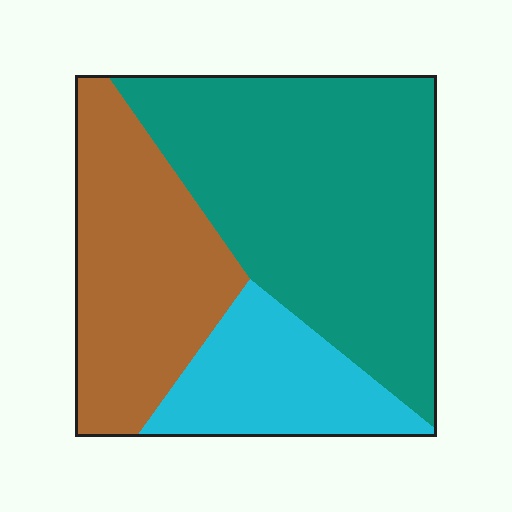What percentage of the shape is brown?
Brown covers around 30% of the shape.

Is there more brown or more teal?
Teal.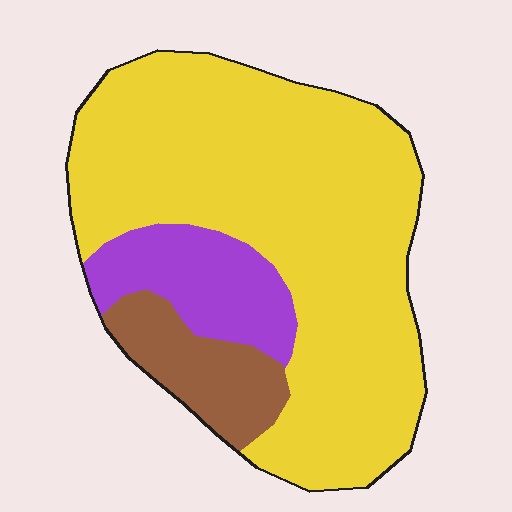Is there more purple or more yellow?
Yellow.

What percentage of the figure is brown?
Brown covers about 10% of the figure.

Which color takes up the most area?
Yellow, at roughly 75%.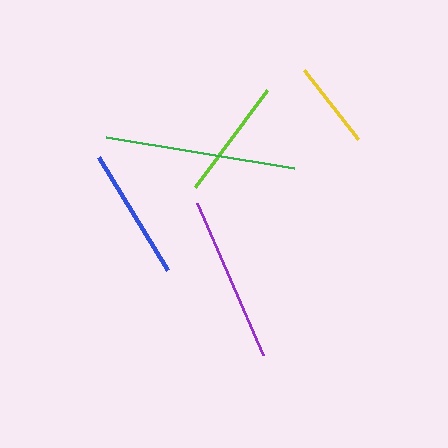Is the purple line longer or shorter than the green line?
The green line is longer than the purple line.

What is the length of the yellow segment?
The yellow segment is approximately 88 pixels long.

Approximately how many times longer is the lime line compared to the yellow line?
The lime line is approximately 1.4 times the length of the yellow line.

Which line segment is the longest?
The green line is the longest at approximately 191 pixels.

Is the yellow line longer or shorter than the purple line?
The purple line is longer than the yellow line.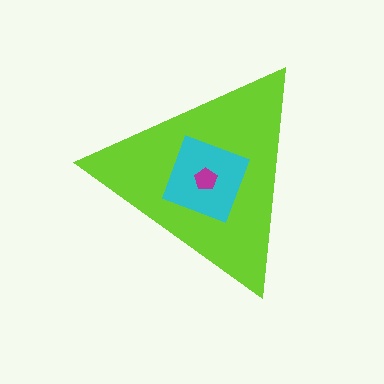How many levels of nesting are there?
3.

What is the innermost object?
The magenta pentagon.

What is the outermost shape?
The lime triangle.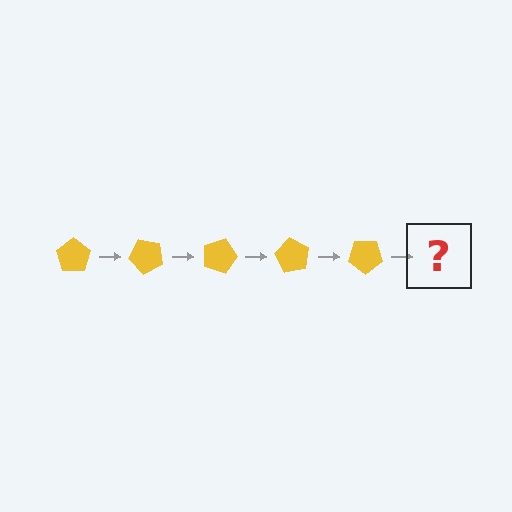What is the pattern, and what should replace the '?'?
The pattern is that the pentagon rotates 45 degrees each step. The '?' should be a yellow pentagon rotated 225 degrees.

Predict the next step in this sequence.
The next step is a yellow pentagon rotated 225 degrees.